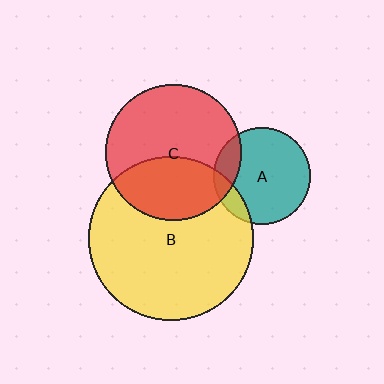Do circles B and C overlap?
Yes.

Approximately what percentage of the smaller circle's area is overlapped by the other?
Approximately 40%.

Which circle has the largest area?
Circle B (yellow).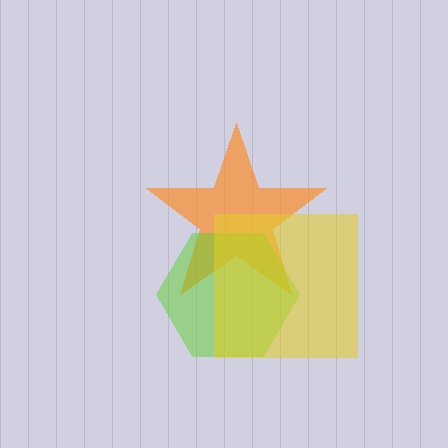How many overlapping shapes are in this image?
There are 3 overlapping shapes in the image.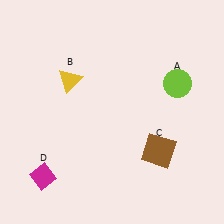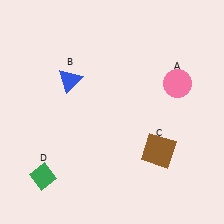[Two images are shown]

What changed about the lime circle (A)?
In Image 1, A is lime. In Image 2, it changed to pink.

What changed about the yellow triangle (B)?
In Image 1, B is yellow. In Image 2, it changed to blue.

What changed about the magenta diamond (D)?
In Image 1, D is magenta. In Image 2, it changed to green.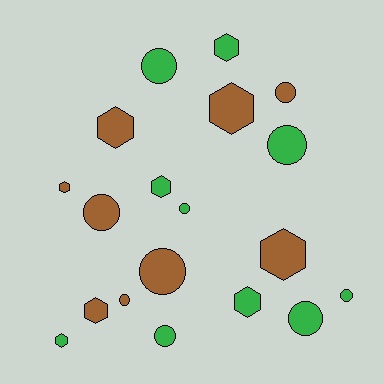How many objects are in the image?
There are 19 objects.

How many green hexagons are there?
There are 4 green hexagons.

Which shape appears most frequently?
Circle, with 10 objects.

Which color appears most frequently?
Green, with 10 objects.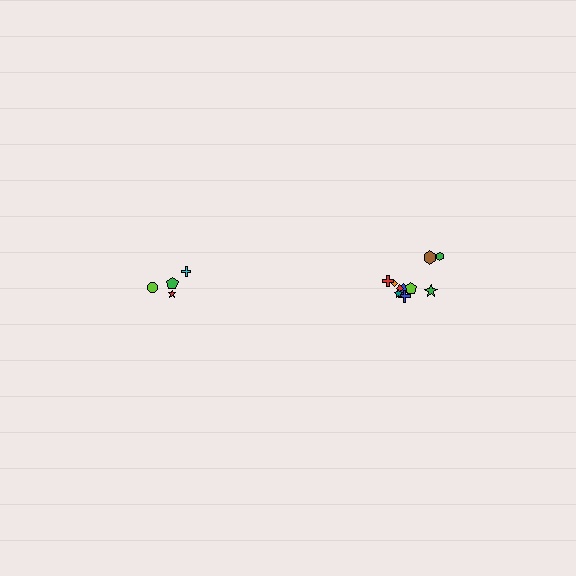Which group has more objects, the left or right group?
The right group.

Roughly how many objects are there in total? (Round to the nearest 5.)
Roughly 15 objects in total.